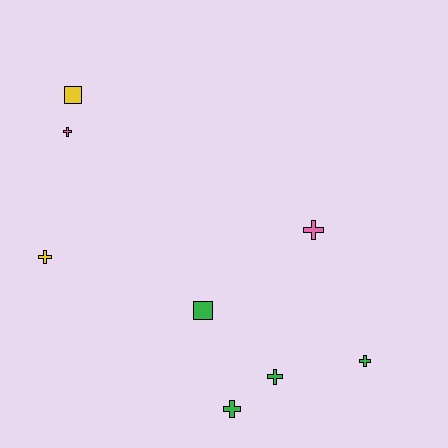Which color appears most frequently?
Green, with 4 objects.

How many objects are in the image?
There are 8 objects.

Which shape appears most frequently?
Cross, with 6 objects.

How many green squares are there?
There is 1 green square.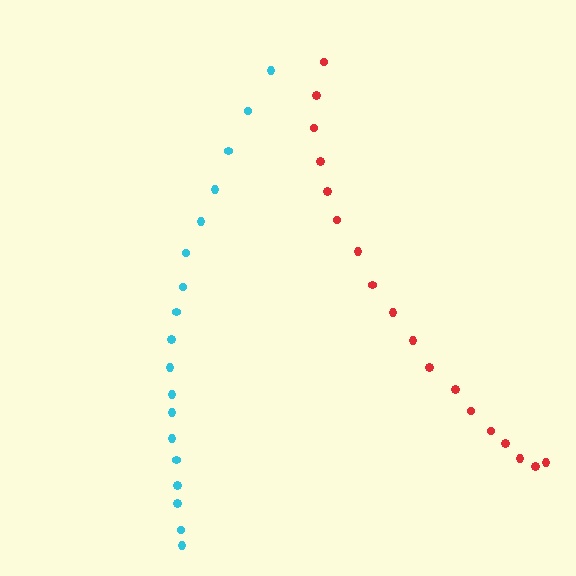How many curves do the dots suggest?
There are 2 distinct paths.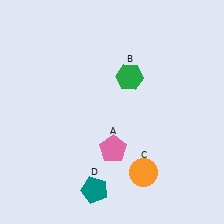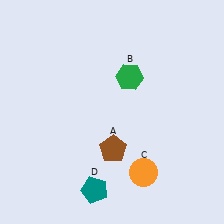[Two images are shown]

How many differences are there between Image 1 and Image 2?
There is 1 difference between the two images.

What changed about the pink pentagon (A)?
In Image 1, A is pink. In Image 2, it changed to brown.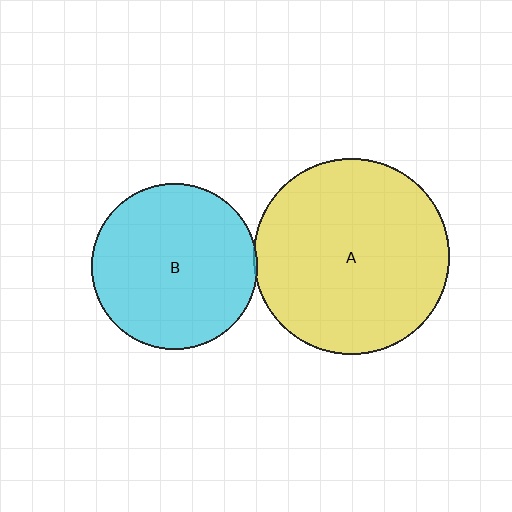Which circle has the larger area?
Circle A (yellow).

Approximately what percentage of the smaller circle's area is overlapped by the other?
Approximately 5%.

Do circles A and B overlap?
Yes.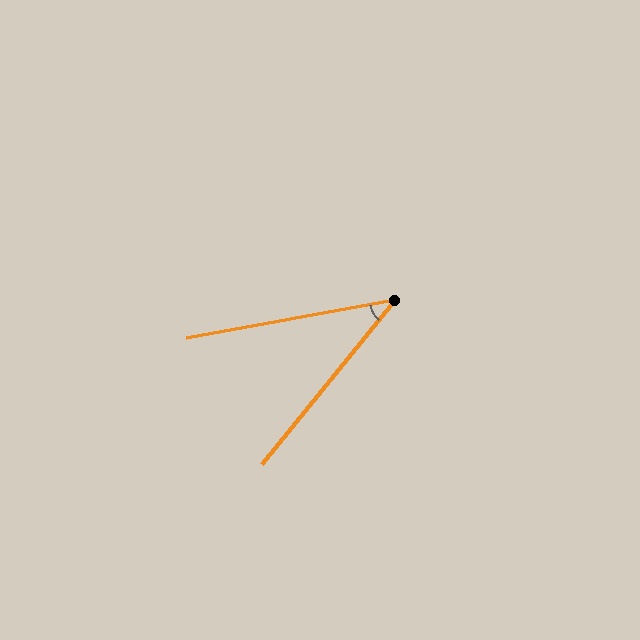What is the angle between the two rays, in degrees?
Approximately 41 degrees.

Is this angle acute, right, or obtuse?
It is acute.